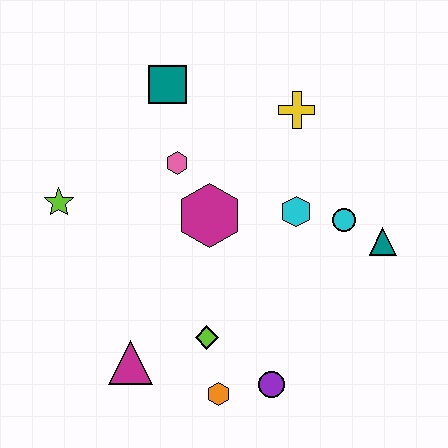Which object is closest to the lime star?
The pink hexagon is closest to the lime star.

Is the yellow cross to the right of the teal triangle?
No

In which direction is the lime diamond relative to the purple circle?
The lime diamond is to the left of the purple circle.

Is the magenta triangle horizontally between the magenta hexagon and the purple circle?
No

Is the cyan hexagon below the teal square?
Yes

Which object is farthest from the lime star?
The teal triangle is farthest from the lime star.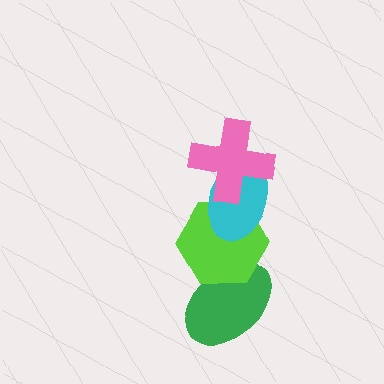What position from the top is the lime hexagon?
The lime hexagon is 3rd from the top.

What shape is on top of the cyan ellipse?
The pink cross is on top of the cyan ellipse.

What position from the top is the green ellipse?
The green ellipse is 4th from the top.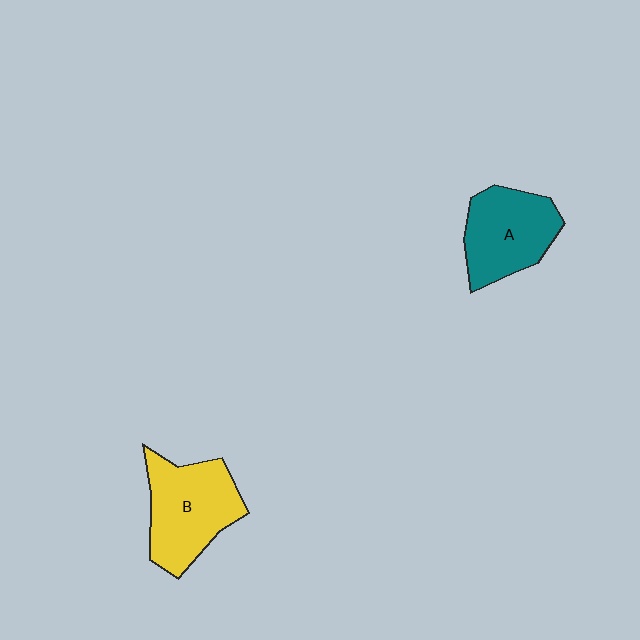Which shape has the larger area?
Shape B (yellow).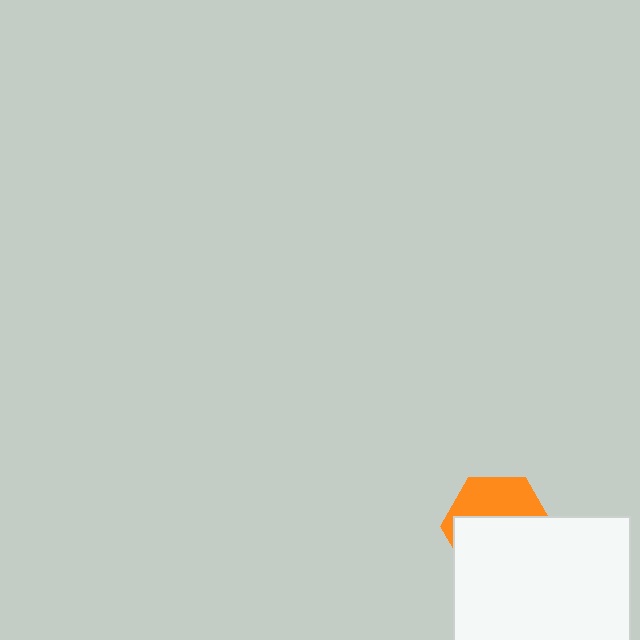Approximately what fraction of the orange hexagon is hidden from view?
Roughly 61% of the orange hexagon is hidden behind the white rectangle.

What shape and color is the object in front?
The object in front is a white rectangle.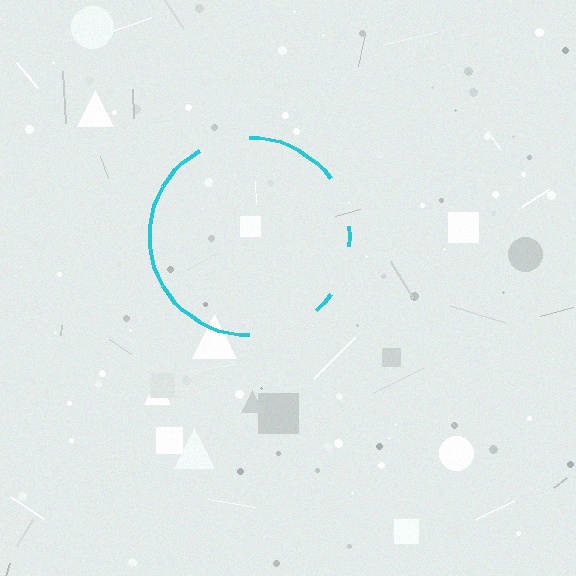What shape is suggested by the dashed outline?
The dashed outline suggests a circle.